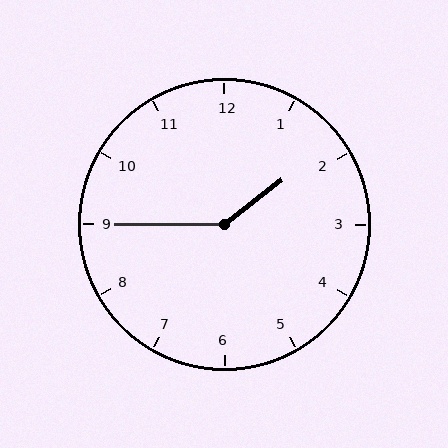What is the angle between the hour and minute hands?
Approximately 142 degrees.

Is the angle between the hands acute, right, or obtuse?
It is obtuse.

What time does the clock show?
1:45.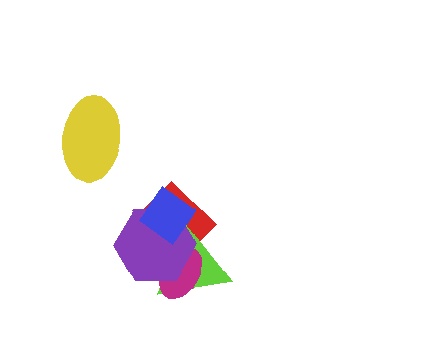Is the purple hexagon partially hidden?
Yes, it is partially covered by another shape.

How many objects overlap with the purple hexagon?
4 objects overlap with the purple hexagon.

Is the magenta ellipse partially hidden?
Yes, it is partially covered by another shape.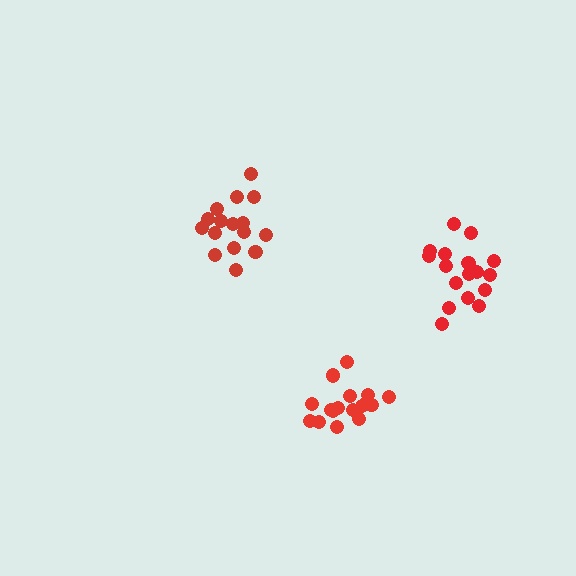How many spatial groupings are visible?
There are 3 spatial groupings.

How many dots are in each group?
Group 1: 16 dots, Group 2: 17 dots, Group 3: 17 dots (50 total).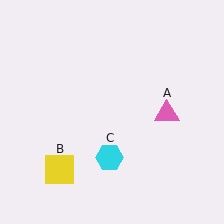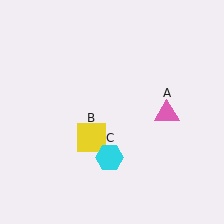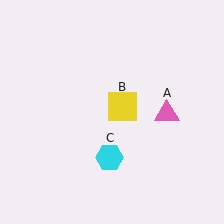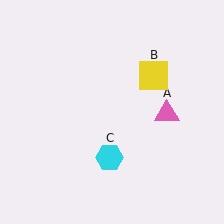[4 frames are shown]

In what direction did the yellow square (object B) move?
The yellow square (object B) moved up and to the right.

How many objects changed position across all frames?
1 object changed position: yellow square (object B).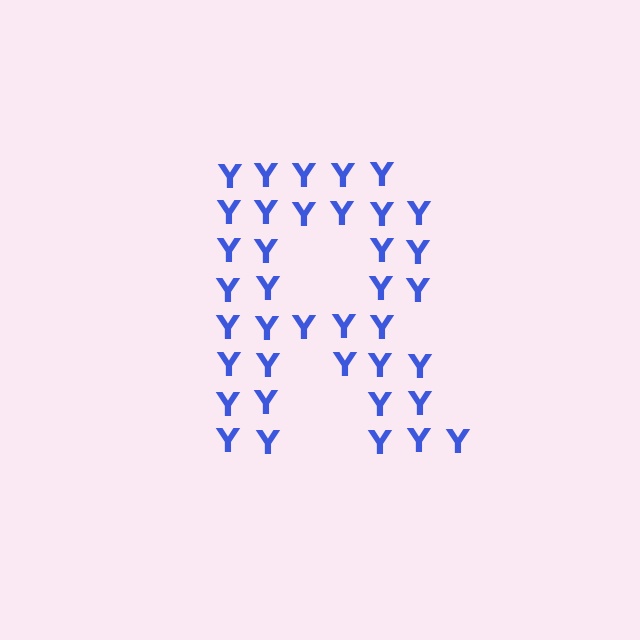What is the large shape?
The large shape is the letter R.